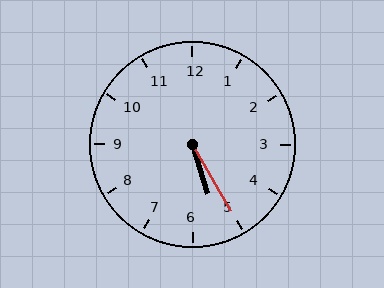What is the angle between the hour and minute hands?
Approximately 12 degrees.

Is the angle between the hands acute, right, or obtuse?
It is acute.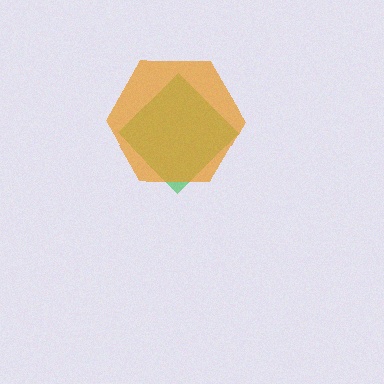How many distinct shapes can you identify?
There are 2 distinct shapes: a green diamond, an orange hexagon.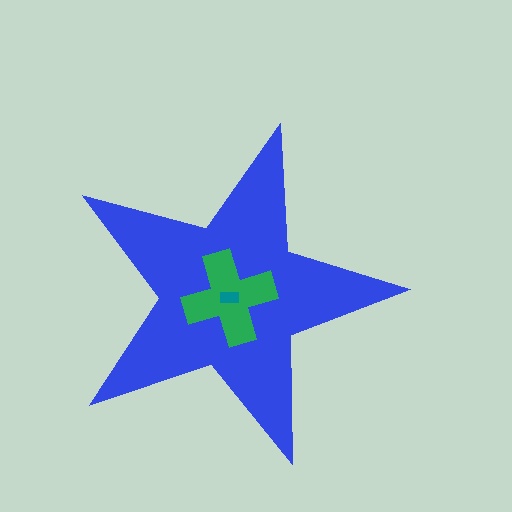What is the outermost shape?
The blue star.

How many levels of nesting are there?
3.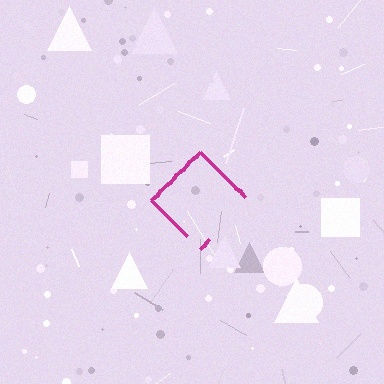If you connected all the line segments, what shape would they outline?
They would outline a diamond.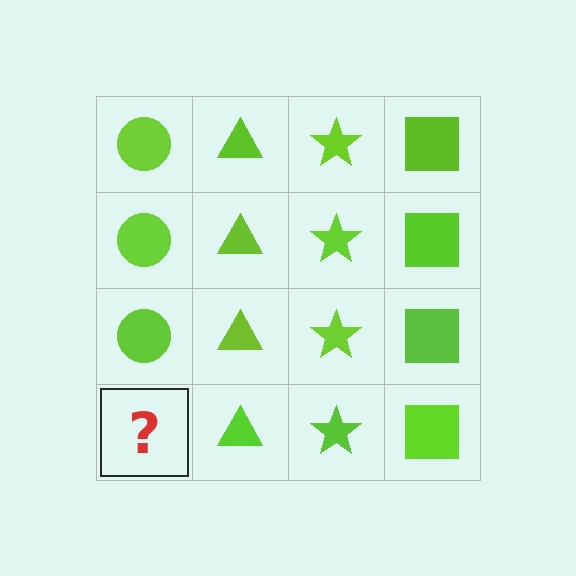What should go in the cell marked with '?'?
The missing cell should contain a lime circle.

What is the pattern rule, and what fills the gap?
The rule is that each column has a consistent shape. The gap should be filled with a lime circle.